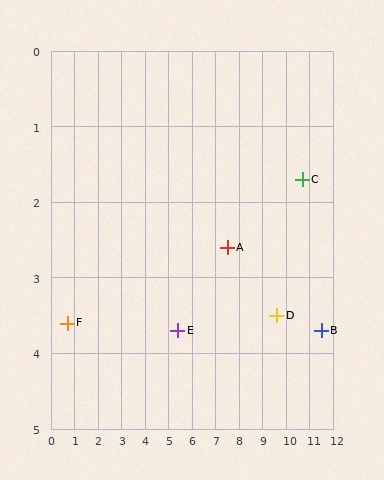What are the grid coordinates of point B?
Point B is at approximately (11.5, 3.7).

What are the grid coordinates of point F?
Point F is at approximately (0.7, 3.6).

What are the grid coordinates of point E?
Point E is at approximately (5.4, 3.7).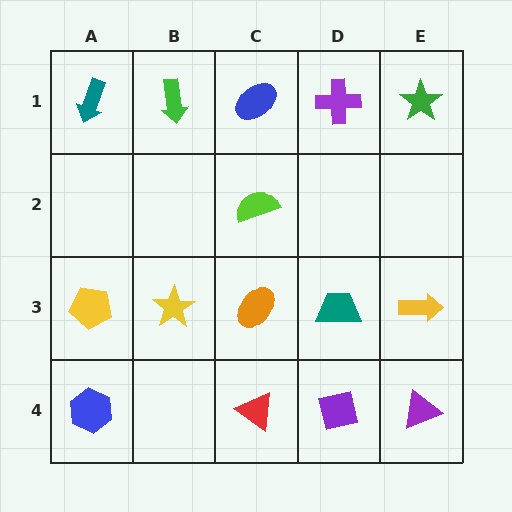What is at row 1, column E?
A green star.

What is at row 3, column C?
An orange ellipse.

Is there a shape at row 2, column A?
No, that cell is empty.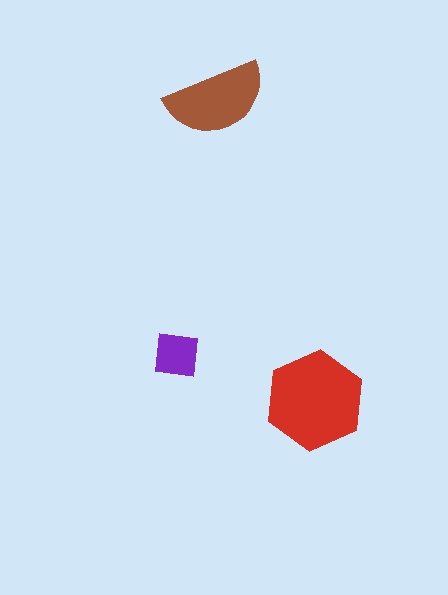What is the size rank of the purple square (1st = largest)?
3rd.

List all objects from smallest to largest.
The purple square, the brown semicircle, the red hexagon.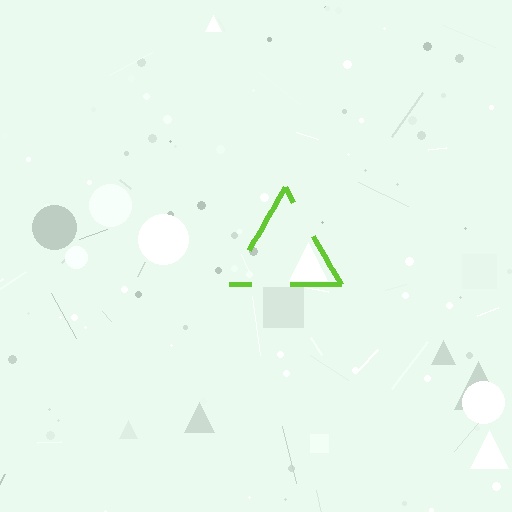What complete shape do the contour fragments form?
The contour fragments form a triangle.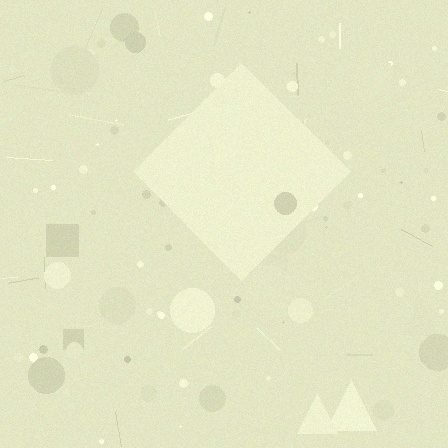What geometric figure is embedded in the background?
A diamond is embedded in the background.